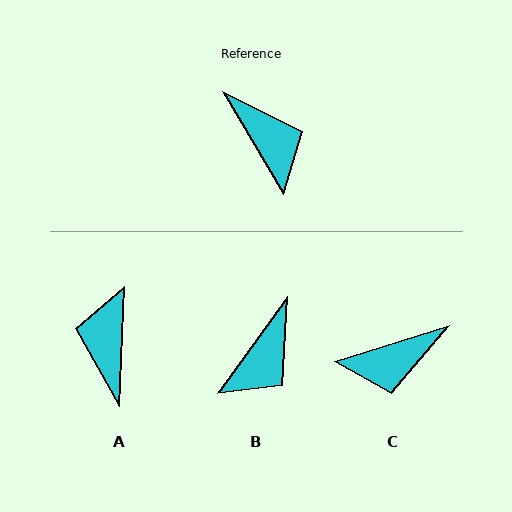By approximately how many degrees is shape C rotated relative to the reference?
Approximately 103 degrees clockwise.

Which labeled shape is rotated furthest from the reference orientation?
A, about 147 degrees away.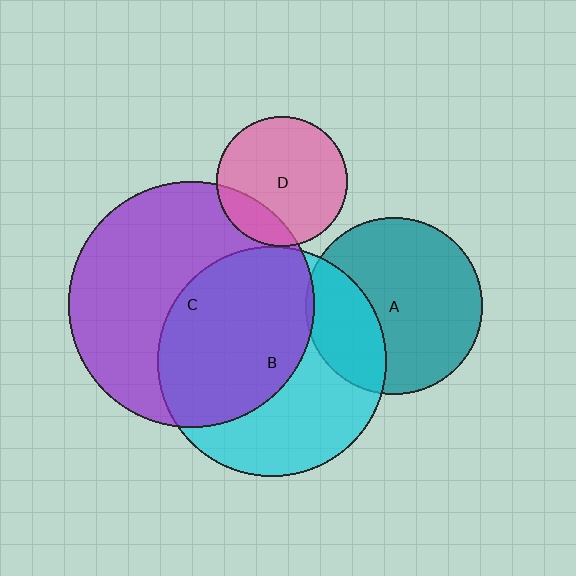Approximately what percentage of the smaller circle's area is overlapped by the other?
Approximately 30%.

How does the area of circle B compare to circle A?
Approximately 1.7 times.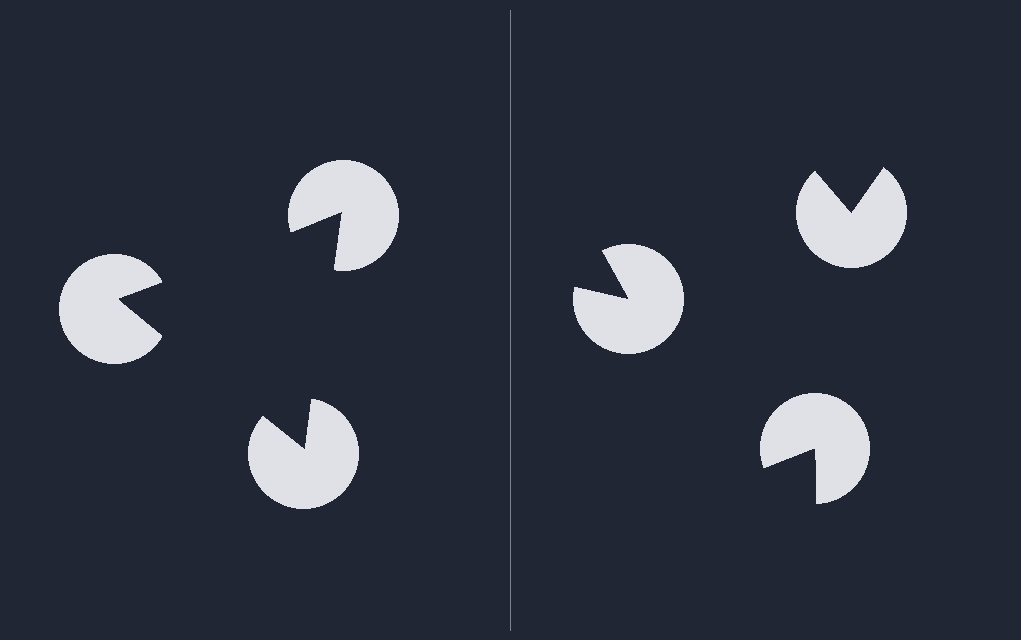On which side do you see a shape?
An illusory triangle appears on the left side. On the right side the wedge cuts are rotated, so no coherent shape forms.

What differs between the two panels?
The pac-man discs are positioned identically on both sides; only the wedge orientations differ. On the left they align to a triangle; on the right they are misaligned.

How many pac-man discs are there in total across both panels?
6 — 3 on each side.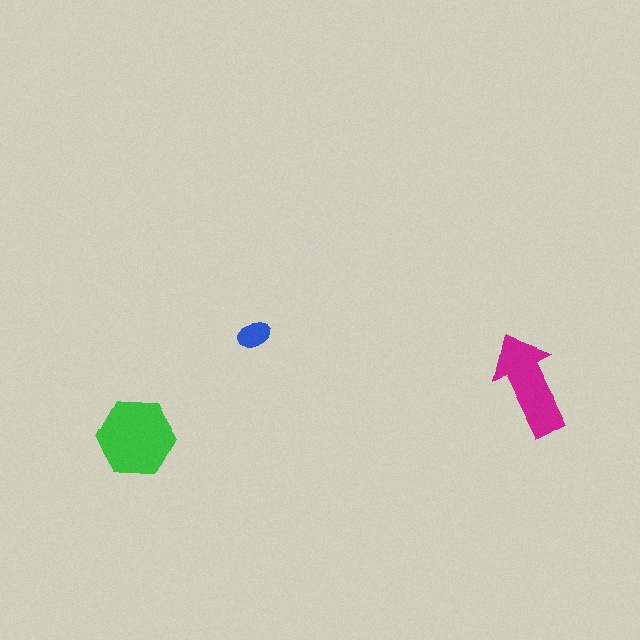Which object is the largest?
The green hexagon.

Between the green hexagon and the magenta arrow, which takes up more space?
The green hexagon.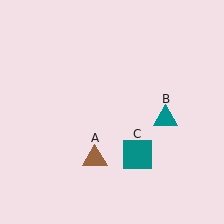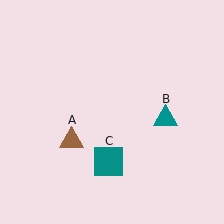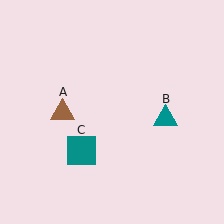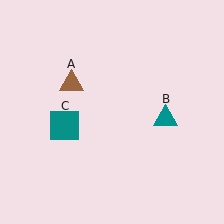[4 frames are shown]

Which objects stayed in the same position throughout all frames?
Teal triangle (object B) remained stationary.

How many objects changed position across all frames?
2 objects changed position: brown triangle (object A), teal square (object C).